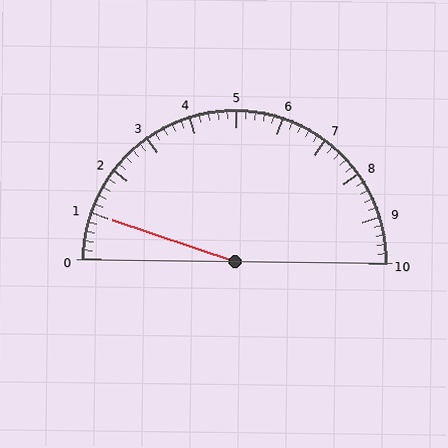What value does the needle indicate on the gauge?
The needle indicates approximately 1.0.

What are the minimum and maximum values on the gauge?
The gauge ranges from 0 to 10.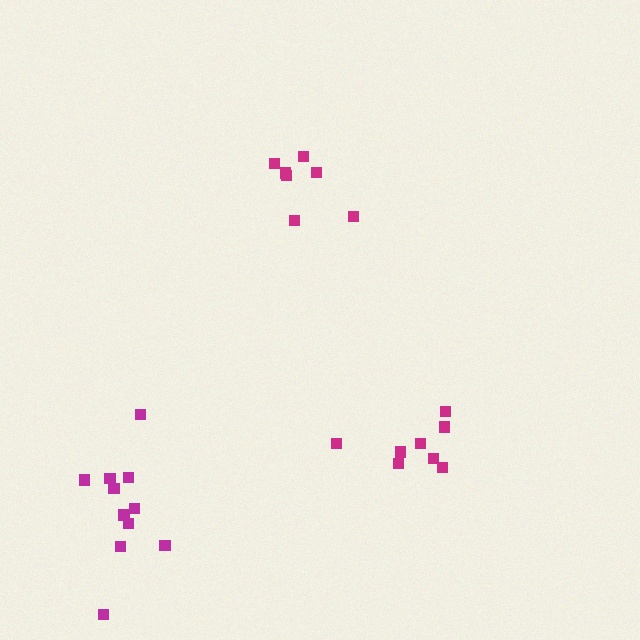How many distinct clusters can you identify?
There are 3 distinct clusters.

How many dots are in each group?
Group 1: 11 dots, Group 2: 8 dots, Group 3: 7 dots (26 total).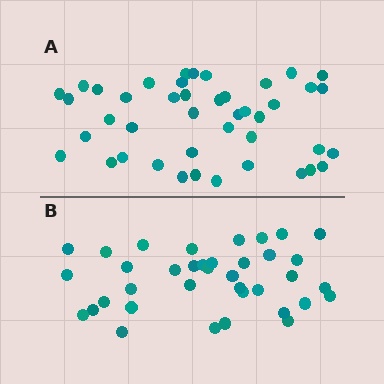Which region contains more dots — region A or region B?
Region A (the top region) has more dots.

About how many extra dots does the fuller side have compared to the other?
Region A has about 6 more dots than region B.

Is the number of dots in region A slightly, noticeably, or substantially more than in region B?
Region A has only slightly more — the two regions are fairly close. The ratio is roughly 1.2 to 1.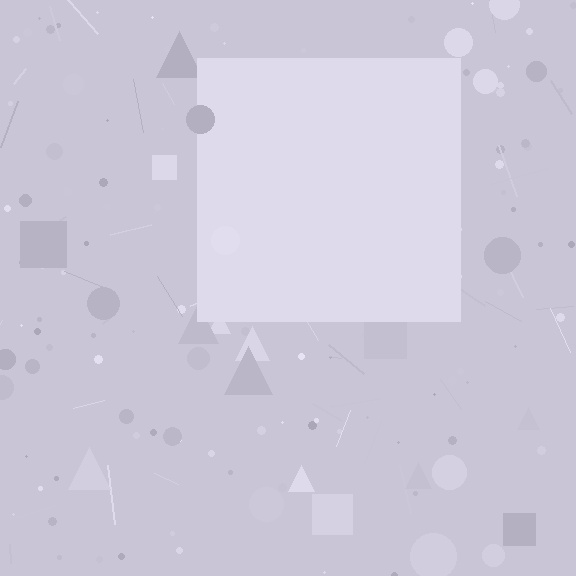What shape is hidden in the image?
A square is hidden in the image.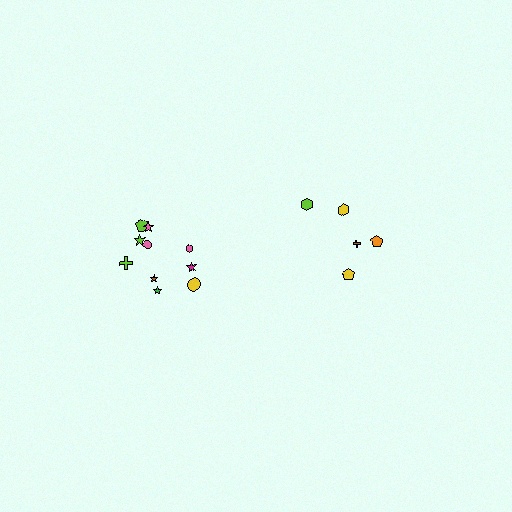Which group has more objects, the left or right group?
The left group.